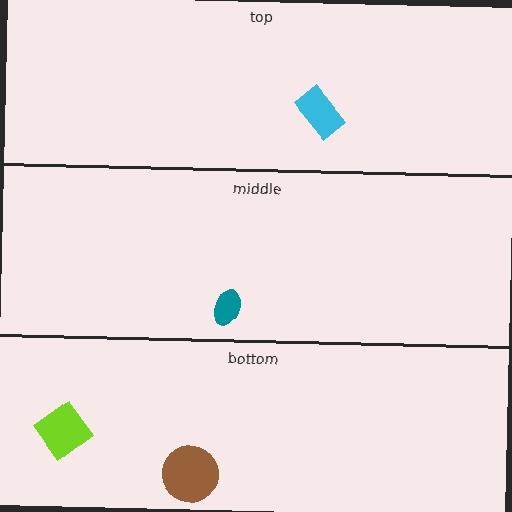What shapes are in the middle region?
The teal ellipse.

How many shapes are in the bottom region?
2.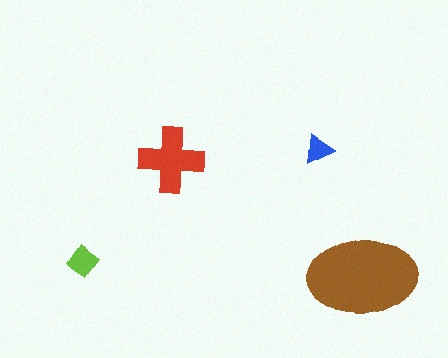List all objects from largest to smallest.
The brown ellipse, the red cross, the lime diamond, the blue triangle.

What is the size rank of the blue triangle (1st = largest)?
4th.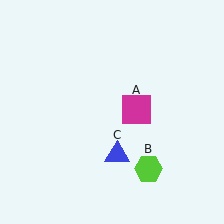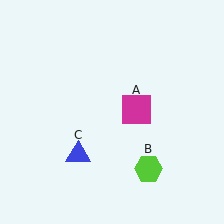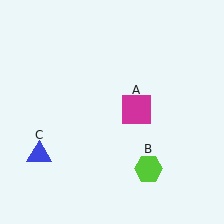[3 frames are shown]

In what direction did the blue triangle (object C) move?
The blue triangle (object C) moved left.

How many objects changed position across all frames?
1 object changed position: blue triangle (object C).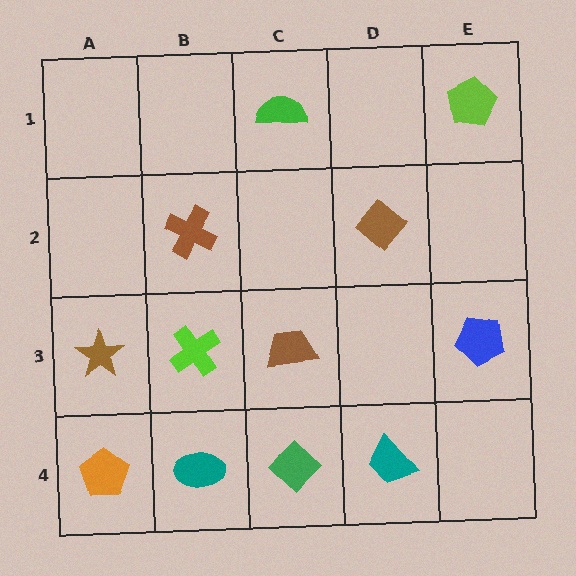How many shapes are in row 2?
2 shapes.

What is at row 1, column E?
A lime pentagon.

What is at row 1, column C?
A green semicircle.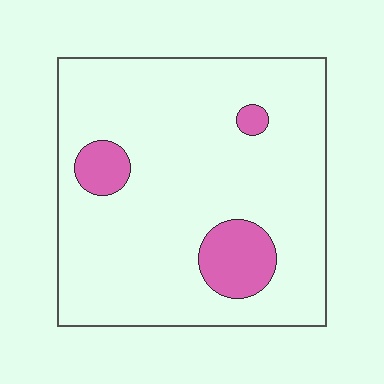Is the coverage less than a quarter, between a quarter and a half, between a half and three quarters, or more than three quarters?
Less than a quarter.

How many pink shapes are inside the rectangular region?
3.